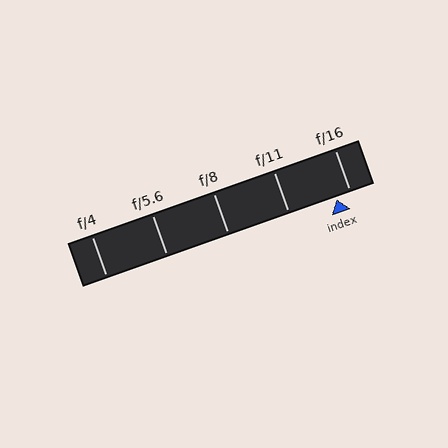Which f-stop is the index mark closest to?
The index mark is closest to f/16.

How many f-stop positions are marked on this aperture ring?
There are 5 f-stop positions marked.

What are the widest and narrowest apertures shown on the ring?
The widest aperture shown is f/4 and the narrowest is f/16.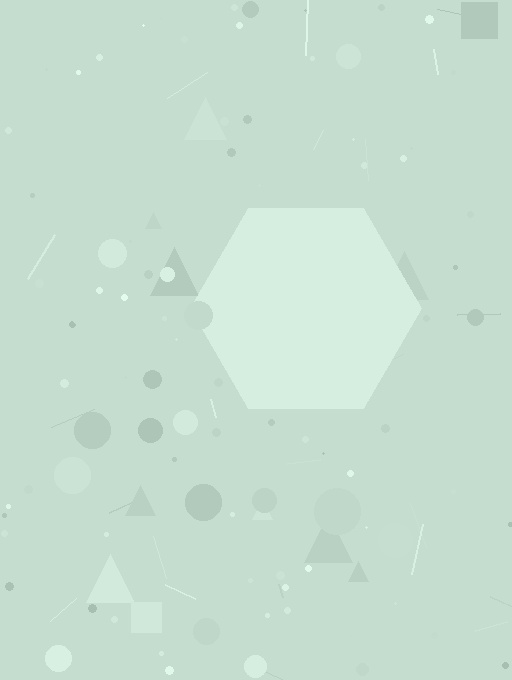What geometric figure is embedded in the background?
A hexagon is embedded in the background.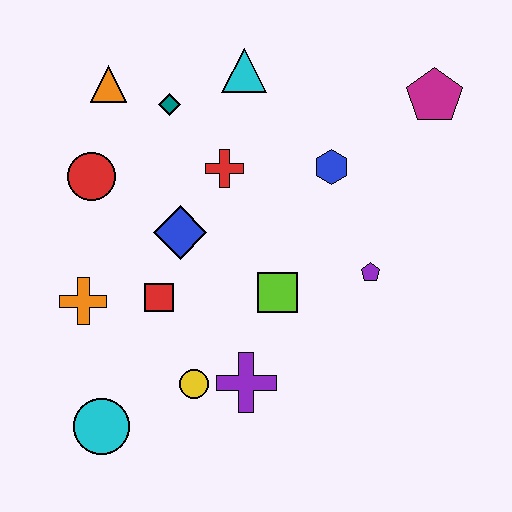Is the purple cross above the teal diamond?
No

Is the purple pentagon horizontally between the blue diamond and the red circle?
No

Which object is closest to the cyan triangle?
The teal diamond is closest to the cyan triangle.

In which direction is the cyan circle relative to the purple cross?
The cyan circle is to the left of the purple cross.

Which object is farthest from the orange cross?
The magenta pentagon is farthest from the orange cross.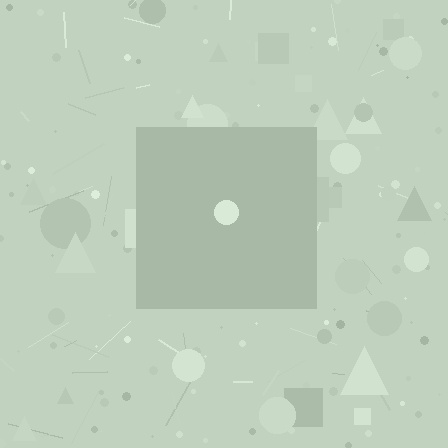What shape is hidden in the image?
A square is hidden in the image.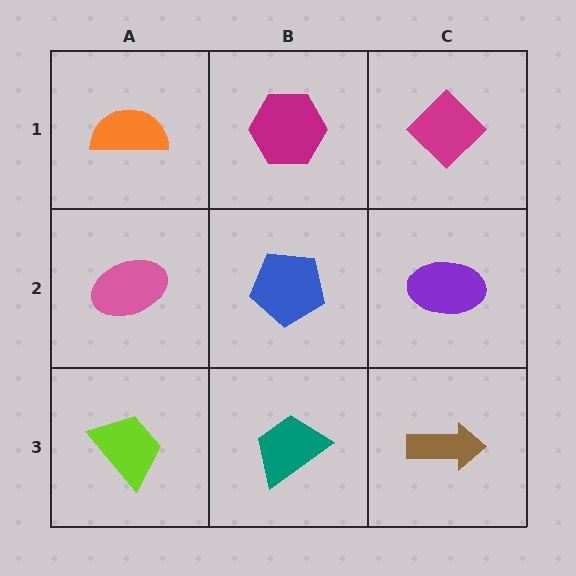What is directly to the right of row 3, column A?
A teal trapezoid.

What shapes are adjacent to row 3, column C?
A purple ellipse (row 2, column C), a teal trapezoid (row 3, column B).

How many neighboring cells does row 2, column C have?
3.